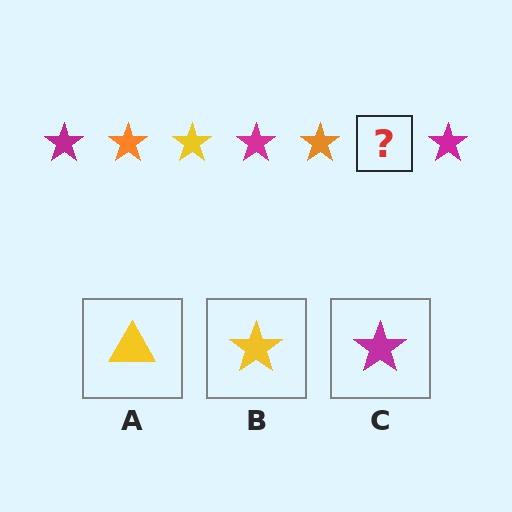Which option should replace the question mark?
Option B.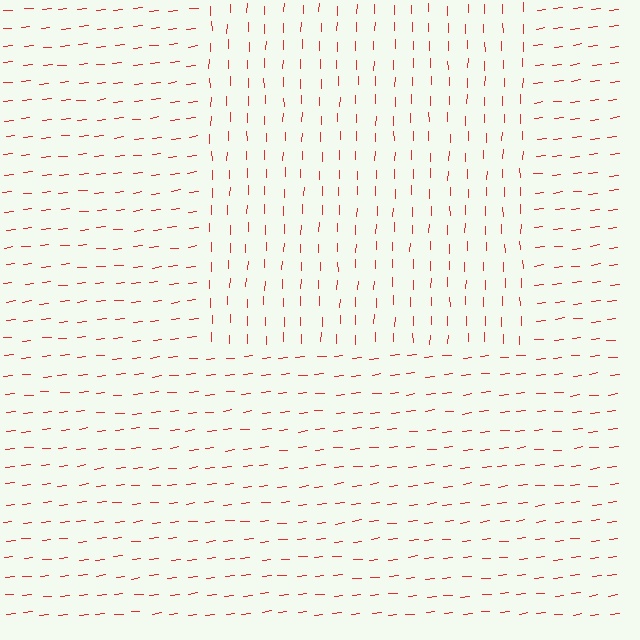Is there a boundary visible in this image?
Yes, there is a texture boundary formed by a change in line orientation.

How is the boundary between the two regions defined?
The boundary is defined purely by a change in line orientation (approximately 83 degrees difference). All lines are the same color and thickness.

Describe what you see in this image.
The image is filled with small red line segments. A rectangle region in the image has lines oriented differently from the surrounding lines, creating a visible texture boundary.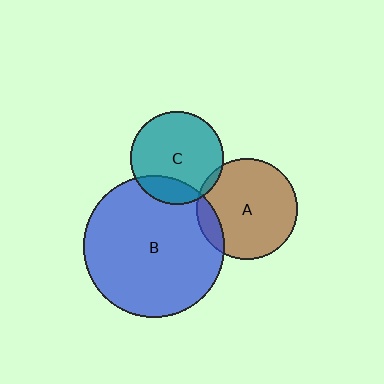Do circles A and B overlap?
Yes.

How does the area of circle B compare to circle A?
Approximately 1.9 times.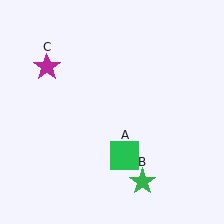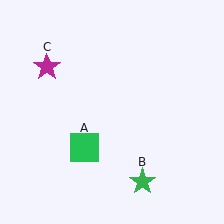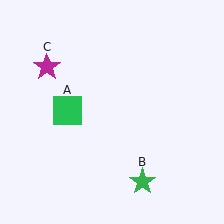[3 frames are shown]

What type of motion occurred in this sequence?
The green square (object A) rotated clockwise around the center of the scene.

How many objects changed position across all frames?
1 object changed position: green square (object A).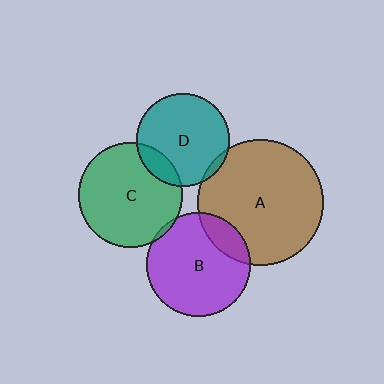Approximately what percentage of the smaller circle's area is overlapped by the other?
Approximately 5%.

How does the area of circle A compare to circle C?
Approximately 1.5 times.